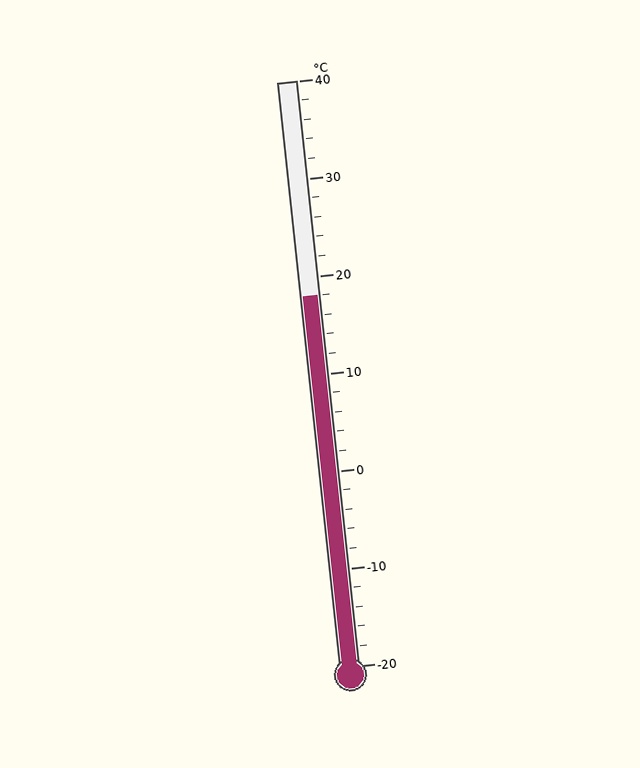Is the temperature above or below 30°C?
The temperature is below 30°C.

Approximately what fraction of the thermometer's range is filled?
The thermometer is filled to approximately 65% of its range.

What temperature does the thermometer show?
The thermometer shows approximately 18°C.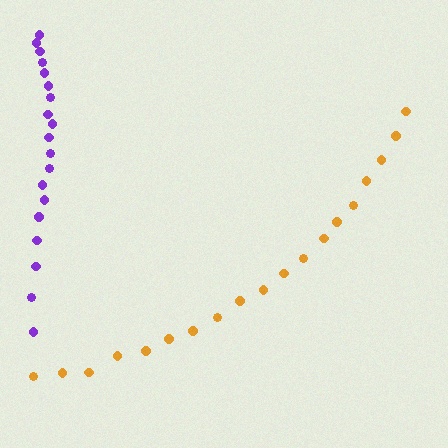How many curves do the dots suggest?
There are 2 distinct paths.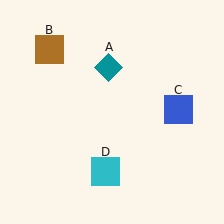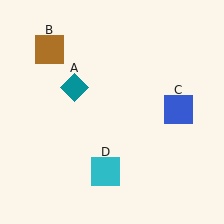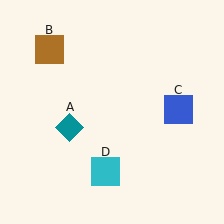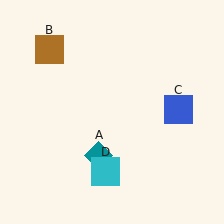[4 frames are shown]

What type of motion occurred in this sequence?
The teal diamond (object A) rotated counterclockwise around the center of the scene.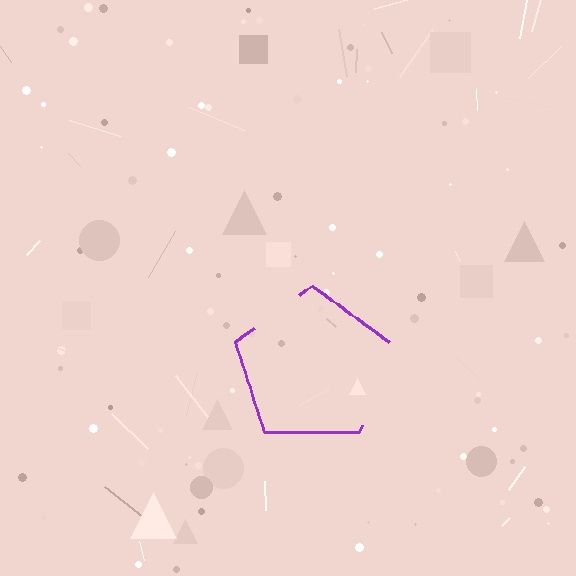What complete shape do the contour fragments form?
The contour fragments form a pentagon.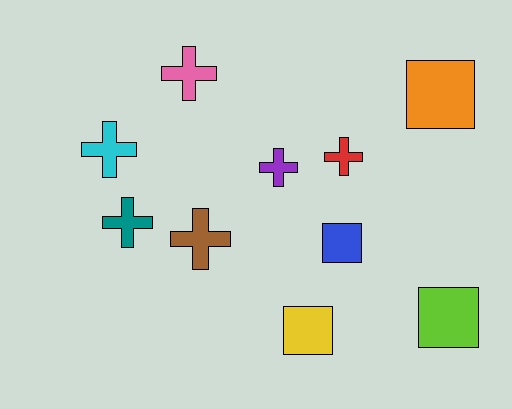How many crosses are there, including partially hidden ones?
There are 6 crosses.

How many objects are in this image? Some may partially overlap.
There are 10 objects.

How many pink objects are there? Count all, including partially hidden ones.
There is 1 pink object.